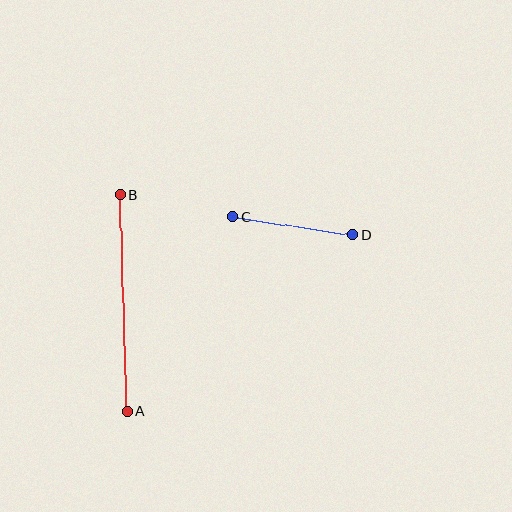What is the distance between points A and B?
The distance is approximately 216 pixels.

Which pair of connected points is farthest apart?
Points A and B are farthest apart.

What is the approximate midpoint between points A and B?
The midpoint is at approximately (123, 303) pixels.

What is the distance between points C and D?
The distance is approximately 121 pixels.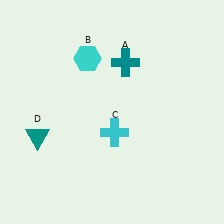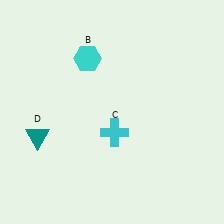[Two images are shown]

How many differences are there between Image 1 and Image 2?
There is 1 difference between the two images.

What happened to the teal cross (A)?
The teal cross (A) was removed in Image 2. It was in the top-right area of Image 1.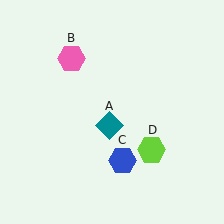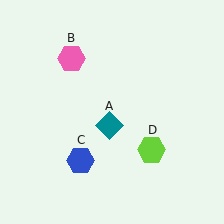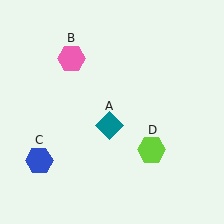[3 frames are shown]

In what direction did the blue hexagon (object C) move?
The blue hexagon (object C) moved left.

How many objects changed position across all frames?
1 object changed position: blue hexagon (object C).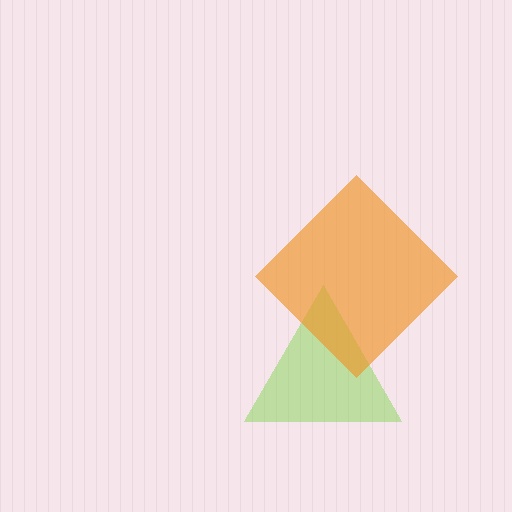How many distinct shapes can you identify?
There are 2 distinct shapes: a lime triangle, an orange diamond.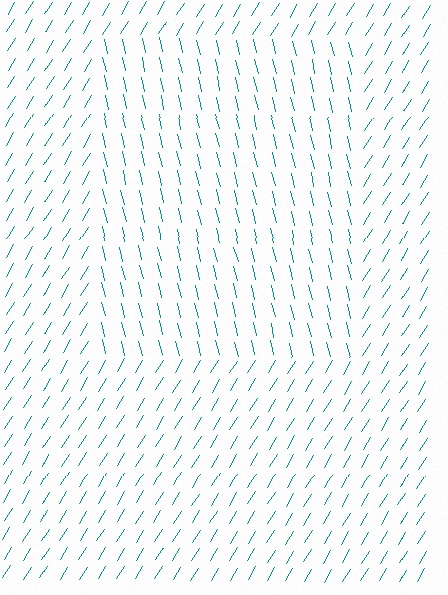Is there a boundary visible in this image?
Yes, there is a texture boundary formed by a change in line orientation.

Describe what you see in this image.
The image is filled with small teal line segments. A rectangle region in the image has lines oriented differently from the surrounding lines, creating a visible texture boundary.